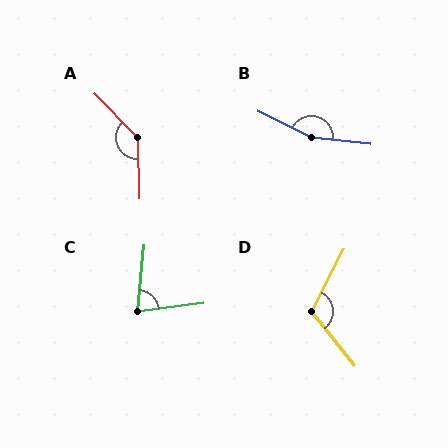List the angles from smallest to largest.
C (77°), D (114°), A (137°), B (160°).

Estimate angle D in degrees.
Approximately 114 degrees.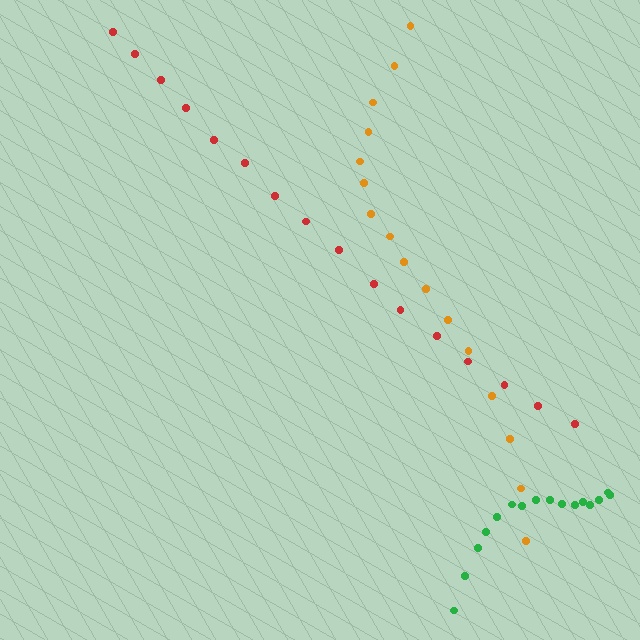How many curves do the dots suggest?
There are 3 distinct paths.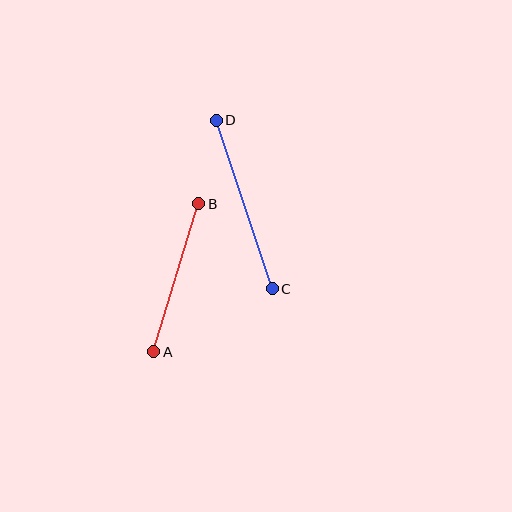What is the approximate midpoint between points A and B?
The midpoint is at approximately (176, 278) pixels.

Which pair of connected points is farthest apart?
Points C and D are farthest apart.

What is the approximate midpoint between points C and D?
The midpoint is at approximately (244, 204) pixels.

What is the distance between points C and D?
The distance is approximately 177 pixels.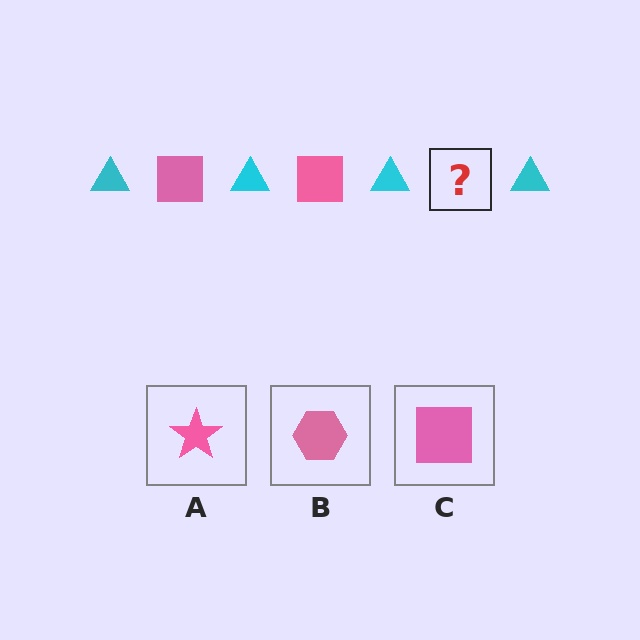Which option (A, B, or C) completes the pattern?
C.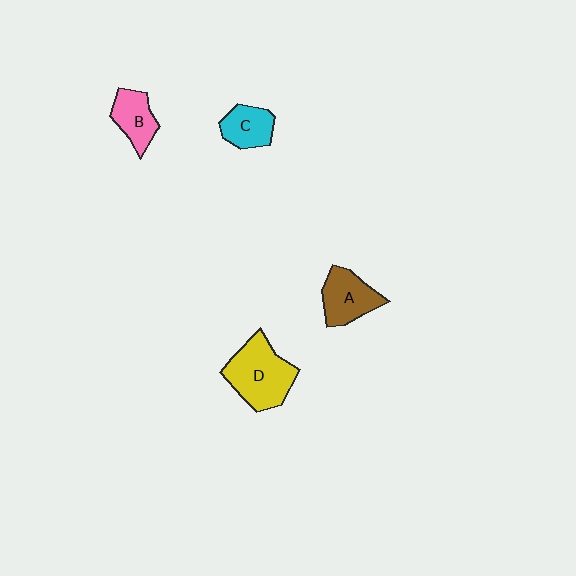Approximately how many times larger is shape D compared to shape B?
Approximately 1.8 times.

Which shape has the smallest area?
Shape C (cyan).